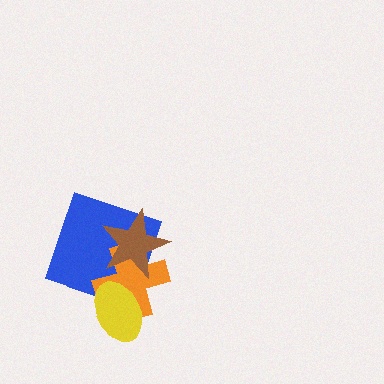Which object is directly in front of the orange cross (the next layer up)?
The yellow ellipse is directly in front of the orange cross.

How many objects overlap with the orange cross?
3 objects overlap with the orange cross.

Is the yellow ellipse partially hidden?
No, no other shape covers it.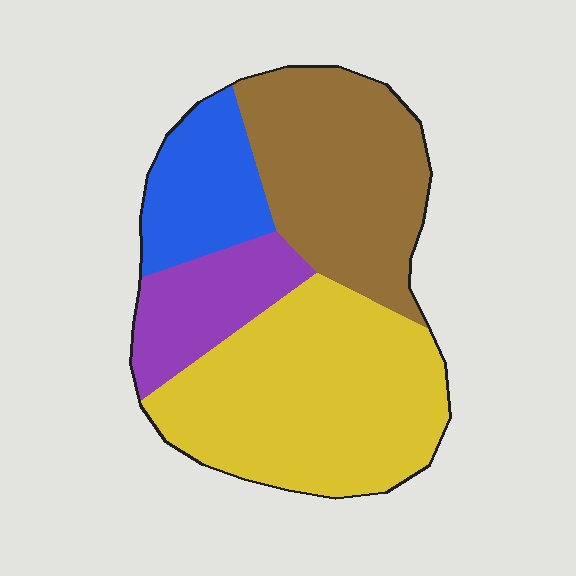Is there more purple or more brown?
Brown.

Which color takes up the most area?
Yellow, at roughly 40%.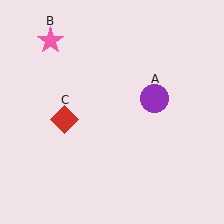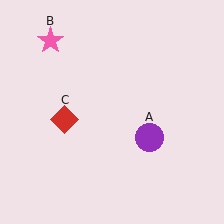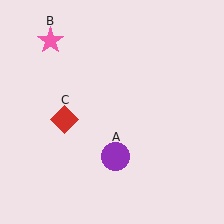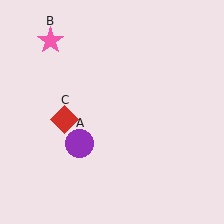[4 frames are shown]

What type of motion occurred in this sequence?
The purple circle (object A) rotated clockwise around the center of the scene.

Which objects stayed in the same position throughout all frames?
Pink star (object B) and red diamond (object C) remained stationary.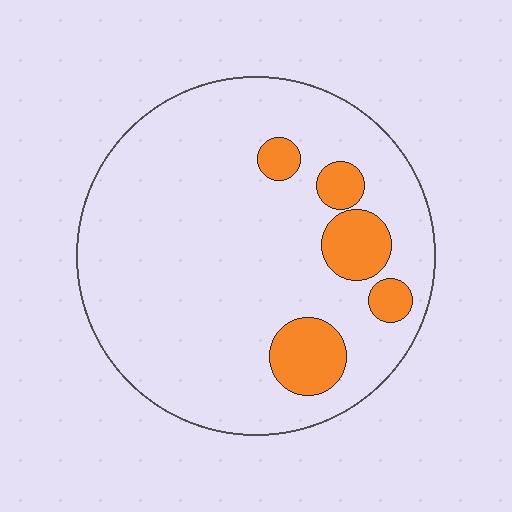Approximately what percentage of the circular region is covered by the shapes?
Approximately 15%.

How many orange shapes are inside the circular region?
5.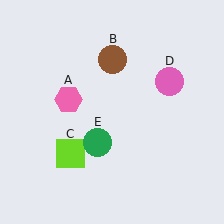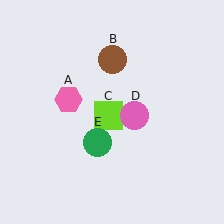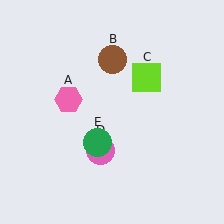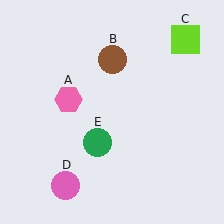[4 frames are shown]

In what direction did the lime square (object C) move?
The lime square (object C) moved up and to the right.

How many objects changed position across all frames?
2 objects changed position: lime square (object C), pink circle (object D).